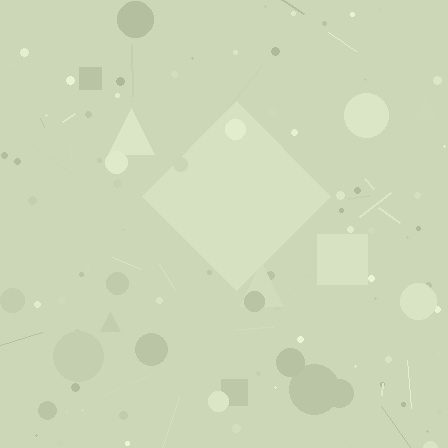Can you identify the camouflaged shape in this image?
The camouflaged shape is a diamond.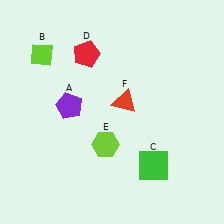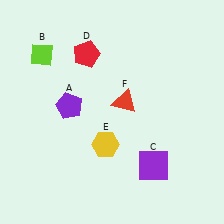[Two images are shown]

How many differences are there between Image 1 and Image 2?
There are 2 differences between the two images.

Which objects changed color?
C changed from green to purple. E changed from lime to yellow.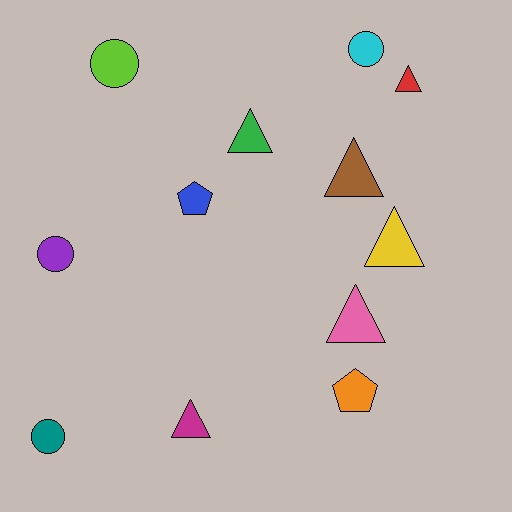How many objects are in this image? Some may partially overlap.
There are 12 objects.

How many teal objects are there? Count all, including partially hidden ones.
There is 1 teal object.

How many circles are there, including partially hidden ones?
There are 4 circles.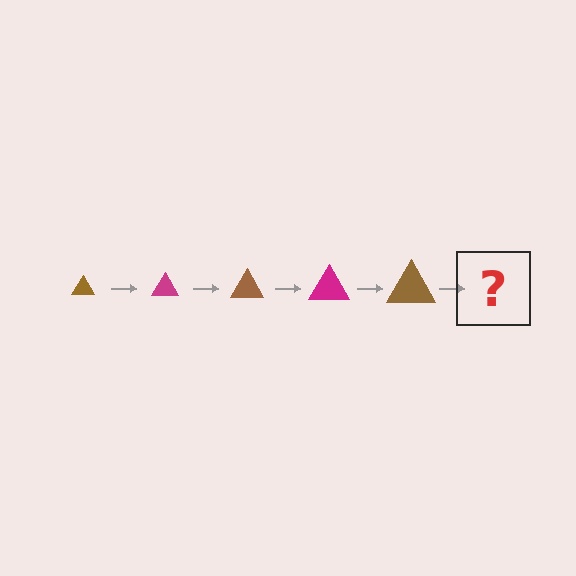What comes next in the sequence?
The next element should be a magenta triangle, larger than the previous one.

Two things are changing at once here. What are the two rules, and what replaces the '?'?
The two rules are that the triangle grows larger each step and the color cycles through brown and magenta. The '?' should be a magenta triangle, larger than the previous one.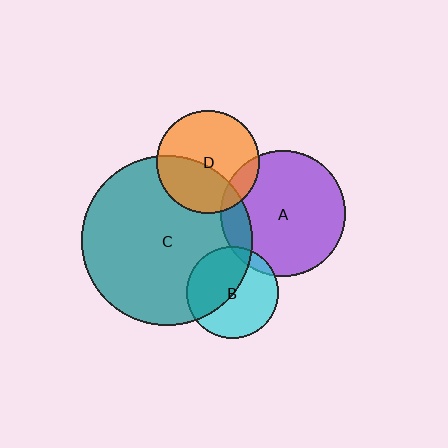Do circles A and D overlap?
Yes.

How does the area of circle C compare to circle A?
Approximately 1.9 times.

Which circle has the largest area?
Circle C (teal).